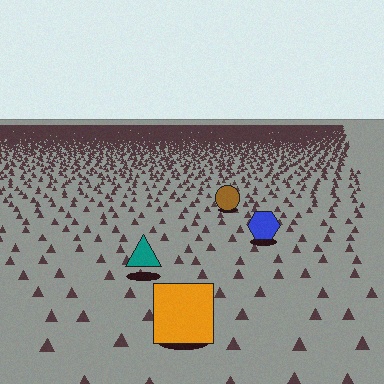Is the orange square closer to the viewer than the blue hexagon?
Yes. The orange square is closer — you can tell from the texture gradient: the ground texture is coarser near it.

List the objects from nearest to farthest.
From nearest to farthest: the orange square, the teal triangle, the blue hexagon, the brown circle.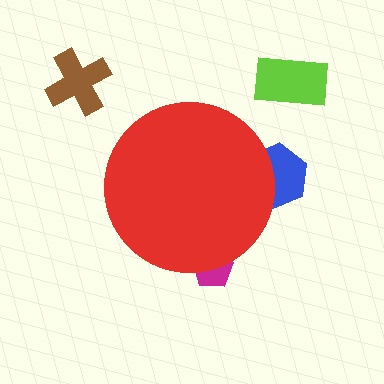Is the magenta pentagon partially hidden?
Yes, the magenta pentagon is partially hidden behind the red circle.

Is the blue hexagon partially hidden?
Yes, the blue hexagon is partially hidden behind the red circle.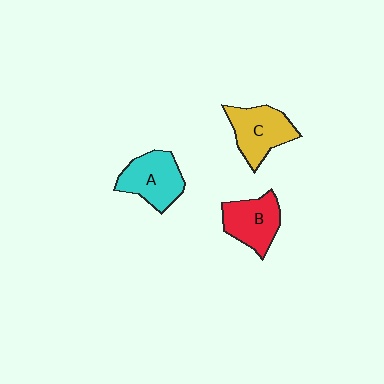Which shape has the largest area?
Shape C (yellow).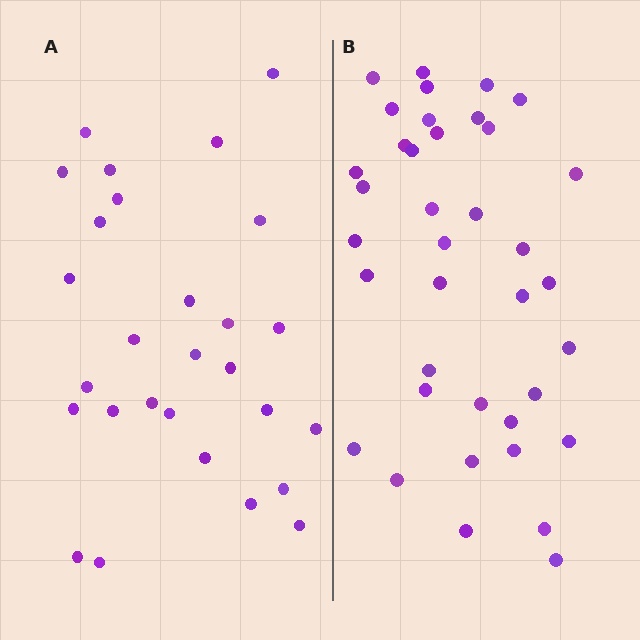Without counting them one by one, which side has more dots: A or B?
Region B (the right region) has more dots.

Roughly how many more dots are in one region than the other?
Region B has roughly 10 or so more dots than region A.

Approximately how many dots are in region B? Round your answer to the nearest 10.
About 40 dots. (The exact count is 38, which rounds to 40.)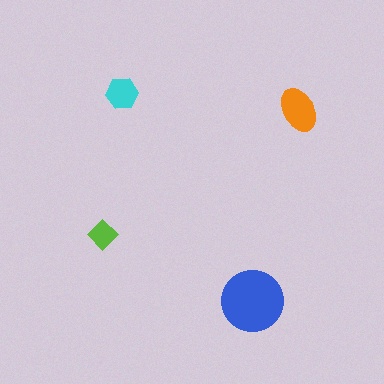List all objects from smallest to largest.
The lime diamond, the cyan hexagon, the orange ellipse, the blue circle.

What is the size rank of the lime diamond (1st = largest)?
4th.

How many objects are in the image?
There are 4 objects in the image.